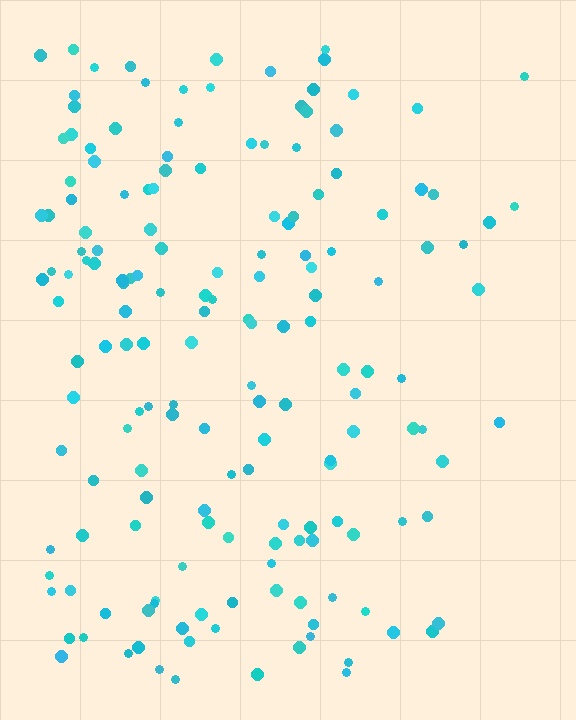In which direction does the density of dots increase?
From right to left, with the left side densest.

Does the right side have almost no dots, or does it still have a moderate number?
Still a moderate number, just noticeably fewer than the left.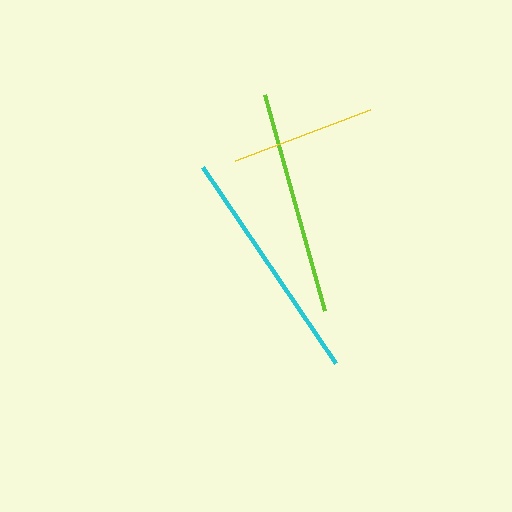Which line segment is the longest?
The cyan line is the longest at approximately 237 pixels.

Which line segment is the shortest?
The yellow line is the shortest at approximately 145 pixels.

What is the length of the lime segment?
The lime segment is approximately 224 pixels long.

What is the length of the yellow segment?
The yellow segment is approximately 145 pixels long.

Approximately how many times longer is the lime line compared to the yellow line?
The lime line is approximately 1.5 times the length of the yellow line.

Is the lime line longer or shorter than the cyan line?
The cyan line is longer than the lime line.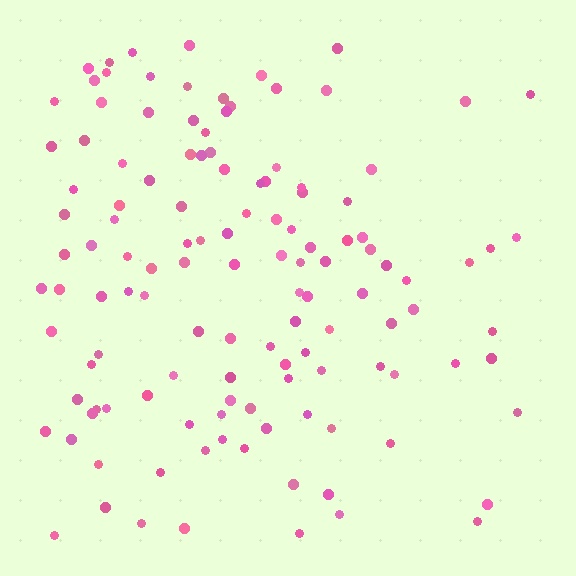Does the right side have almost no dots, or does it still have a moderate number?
Still a moderate number, just noticeably fewer than the left.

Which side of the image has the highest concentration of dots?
The left.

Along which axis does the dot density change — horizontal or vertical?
Horizontal.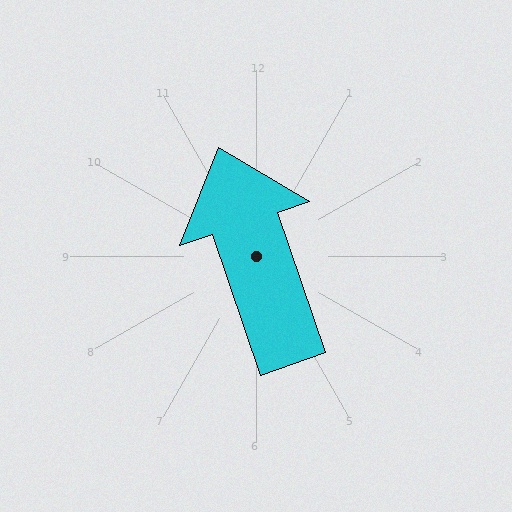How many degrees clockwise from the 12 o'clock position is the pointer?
Approximately 341 degrees.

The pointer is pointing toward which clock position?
Roughly 11 o'clock.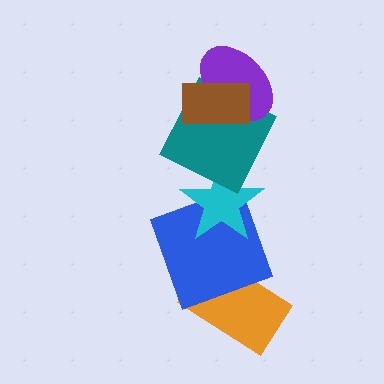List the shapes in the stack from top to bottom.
From top to bottom: the brown rectangle, the purple ellipse, the teal square, the cyan star, the blue square, the orange rectangle.